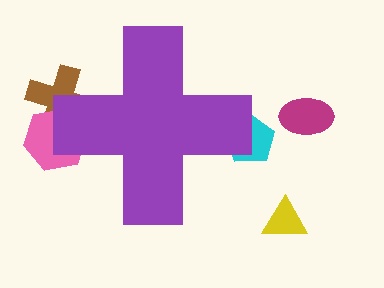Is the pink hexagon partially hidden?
Yes, the pink hexagon is partially hidden behind the purple cross.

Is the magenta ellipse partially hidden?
No, the magenta ellipse is fully visible.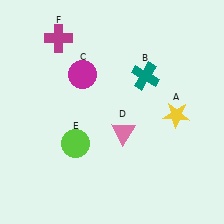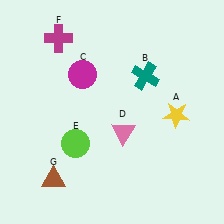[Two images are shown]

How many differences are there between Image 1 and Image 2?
There is 1 difference between the two images.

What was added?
A brown triangle (G) was added in Image 2.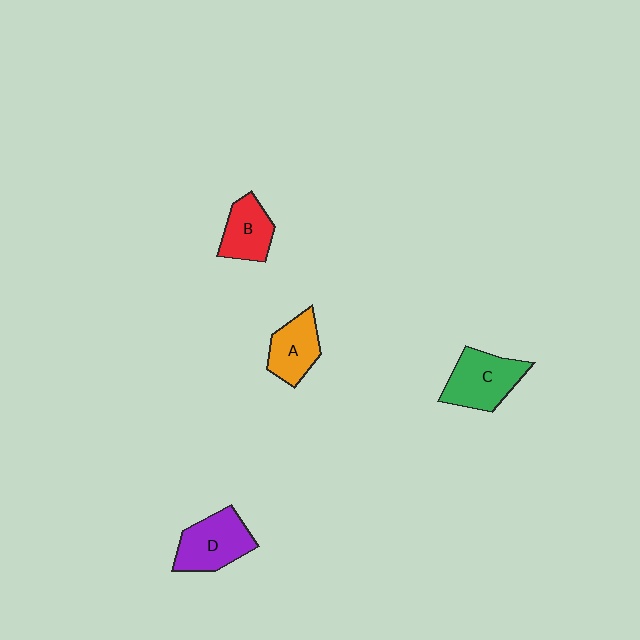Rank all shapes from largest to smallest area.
From largest to smallest: C (green), D (purple), A (orange), B (red).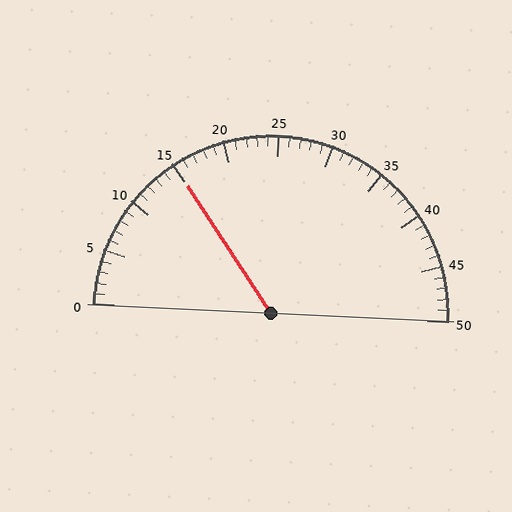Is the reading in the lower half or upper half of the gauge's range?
The reading is in the lower half of the range (0 to 50).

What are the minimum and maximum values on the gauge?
The gauge ranges from 0 to 50.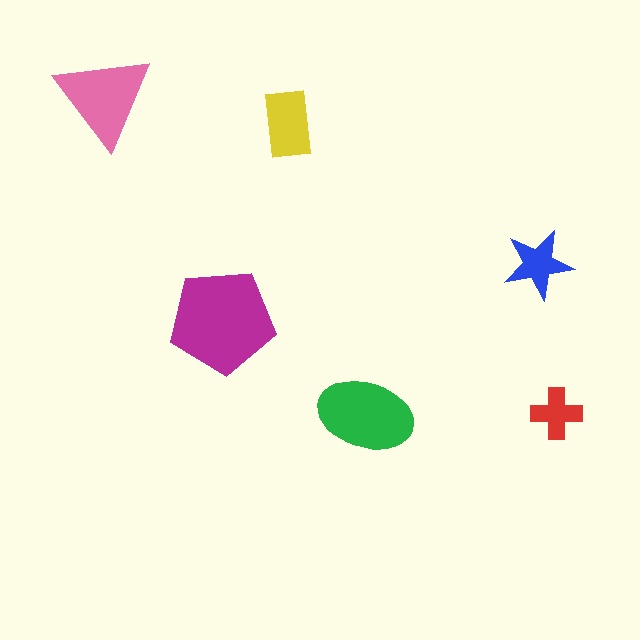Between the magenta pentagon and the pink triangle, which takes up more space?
The magenta pentagon.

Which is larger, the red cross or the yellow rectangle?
The yellow rectangle.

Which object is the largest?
The magenta pentagon.